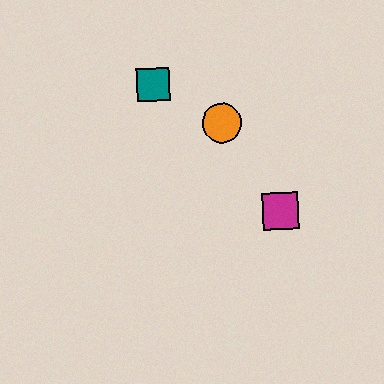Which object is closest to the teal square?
The orange circle is closest to the teal square.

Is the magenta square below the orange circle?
Yes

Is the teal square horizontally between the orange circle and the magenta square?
No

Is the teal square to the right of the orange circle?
No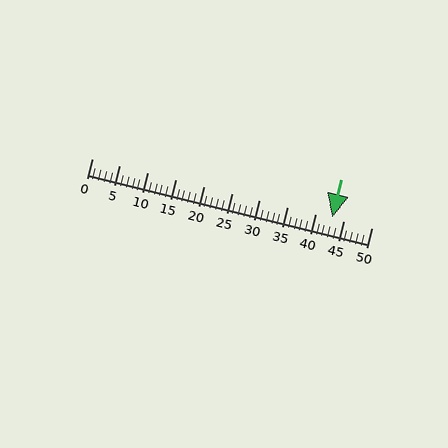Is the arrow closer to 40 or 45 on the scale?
The arrow is closer to 45.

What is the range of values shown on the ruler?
The ruler shows values from 0 to 50.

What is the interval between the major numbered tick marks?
The major tick marks are spaced 5 units apart.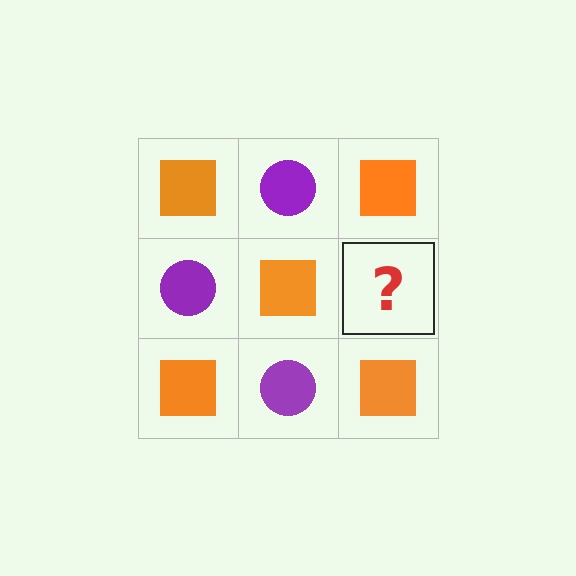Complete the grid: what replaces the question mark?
The question mark should be replaced with a purple circle.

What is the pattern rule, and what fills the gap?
The rule is that it alternates orange square and purple circle in a checkerboard pattern. The gap should be filled with a purple circle.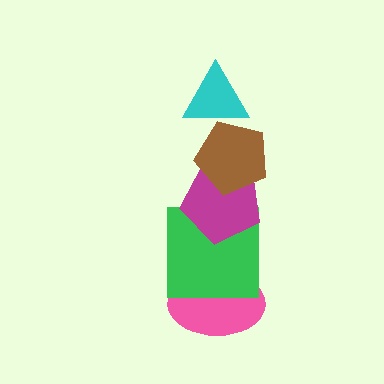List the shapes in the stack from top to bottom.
From top to bottom: the cyan triangle, the brown pentagon, the magenta pentagon, the green square, the pink ellipse.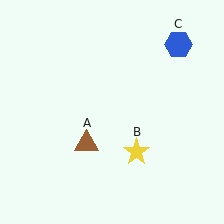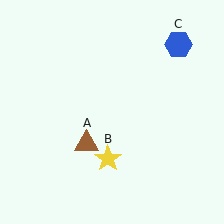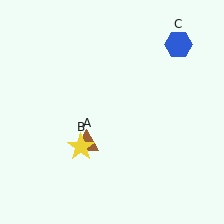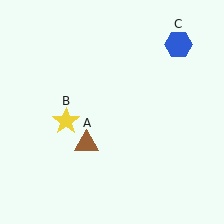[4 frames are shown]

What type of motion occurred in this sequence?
The yellow star (object B) rotated clockwise around the center of the scene.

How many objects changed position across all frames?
1 object changed position: yellow star (object B).